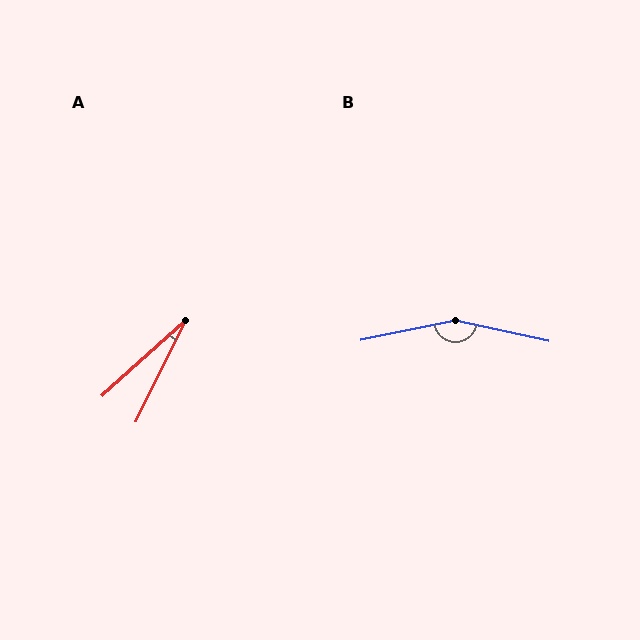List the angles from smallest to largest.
A (22°), B (156°).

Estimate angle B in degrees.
Approximately 156 degrees.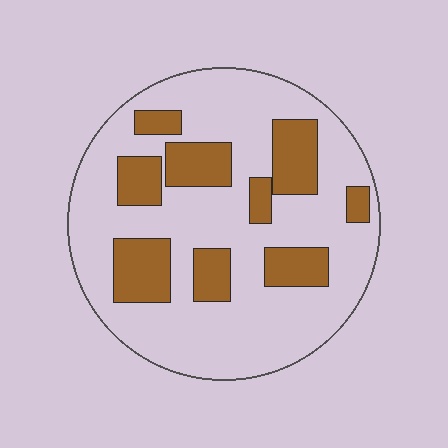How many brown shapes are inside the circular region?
9.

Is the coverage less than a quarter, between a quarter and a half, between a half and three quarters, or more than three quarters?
Between a quarter and a half.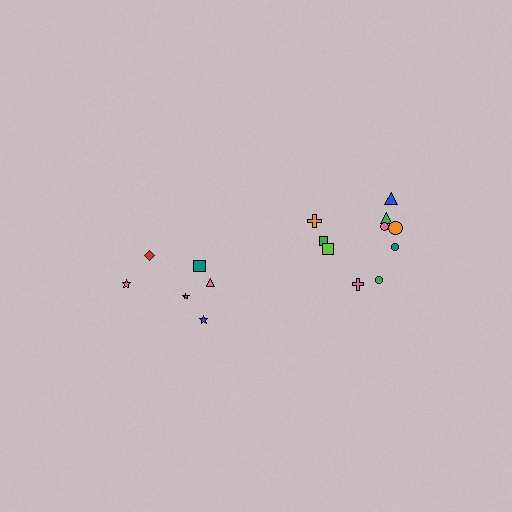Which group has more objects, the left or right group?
The right group.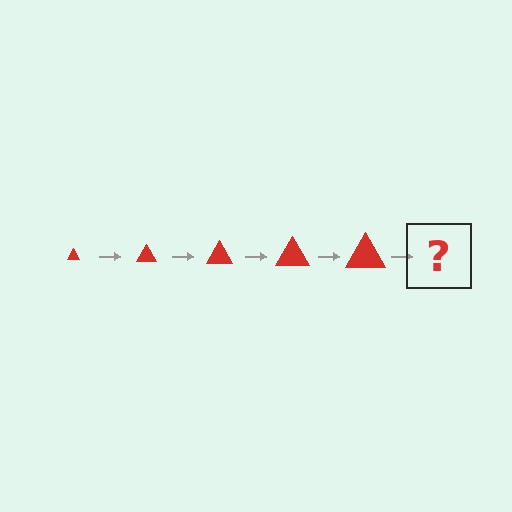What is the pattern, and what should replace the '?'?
The pattern is that the triangle gets progressively larger each step. The '?' should be a red triangle, larger than the previous one.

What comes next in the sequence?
The next element should be a red triangle, larger than the previous one.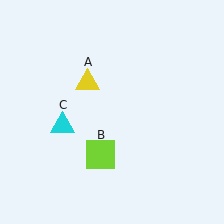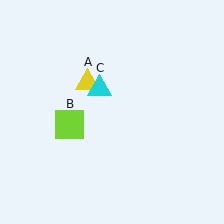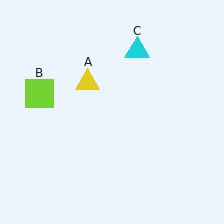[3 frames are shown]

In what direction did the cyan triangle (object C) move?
The cyan triangle (object C) moved up and to the right.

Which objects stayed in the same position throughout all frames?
Yellow triangle (object A) remained stationary.